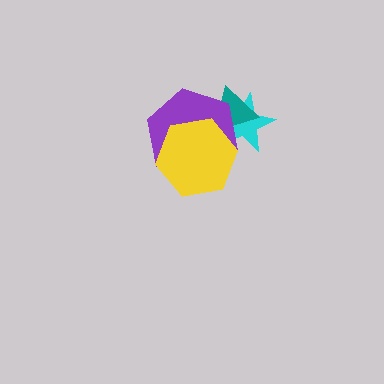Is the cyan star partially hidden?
Yes, it is partially covered by another shape.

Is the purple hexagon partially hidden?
Yes, it is partially covered by another shape.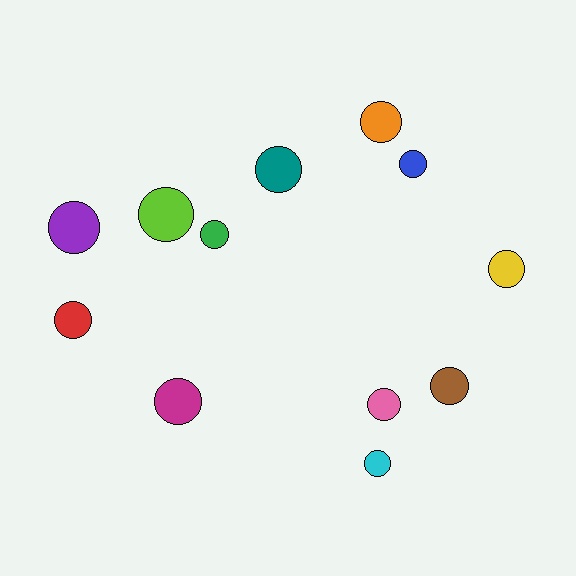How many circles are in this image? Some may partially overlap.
There are 12 circles.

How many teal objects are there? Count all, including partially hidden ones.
There is 1 teal object.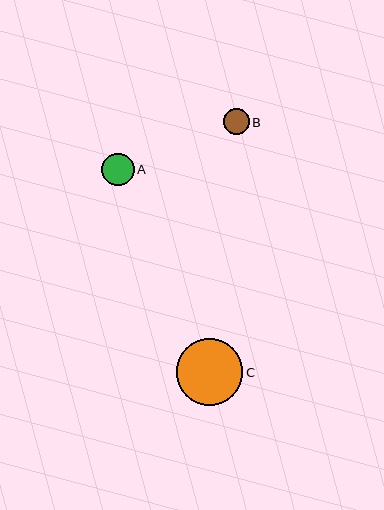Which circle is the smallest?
Circle B is the smallest with a size of approximately 26 pixels.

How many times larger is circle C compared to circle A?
Circle C is approximately 2.0 times the size of circle A.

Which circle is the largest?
Circle C is the largest with a size of approximately 66 pixels.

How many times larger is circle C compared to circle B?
Circle C is approximately 2.5 times the size of circle B.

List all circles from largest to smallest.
From largest to smallest: C, A, B.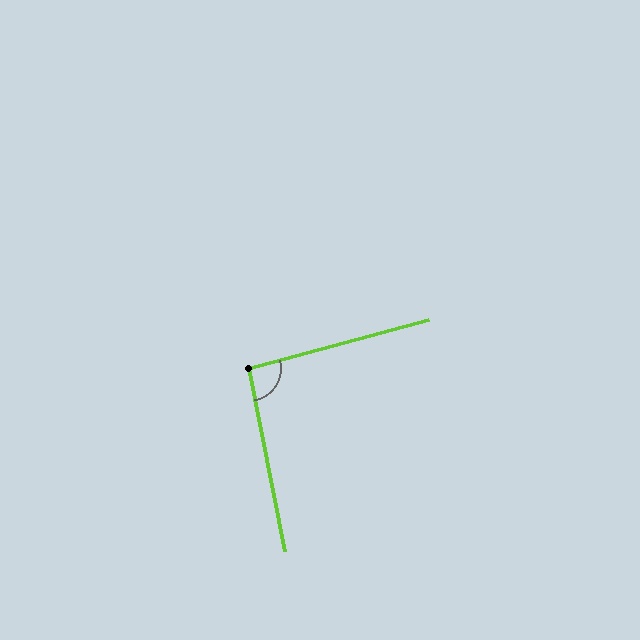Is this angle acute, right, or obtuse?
It is approximately a right angle.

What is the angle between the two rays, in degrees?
Approximately 94 degrees.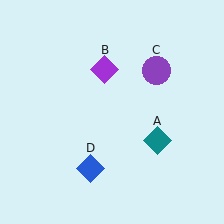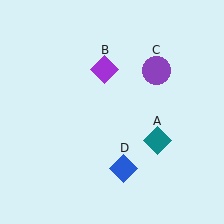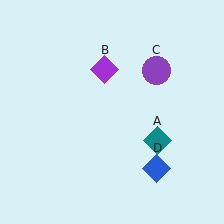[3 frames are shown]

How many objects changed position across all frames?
1 object changed position: blue diamond (object D).